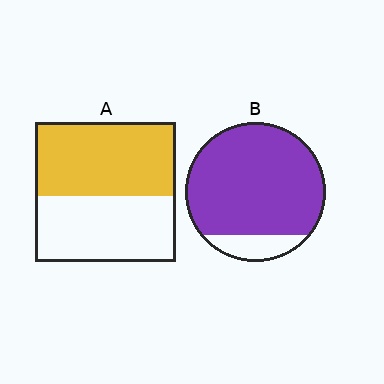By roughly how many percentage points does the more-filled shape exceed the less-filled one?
By roughly 35 percentage points (B over A).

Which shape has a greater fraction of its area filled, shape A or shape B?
Shape B.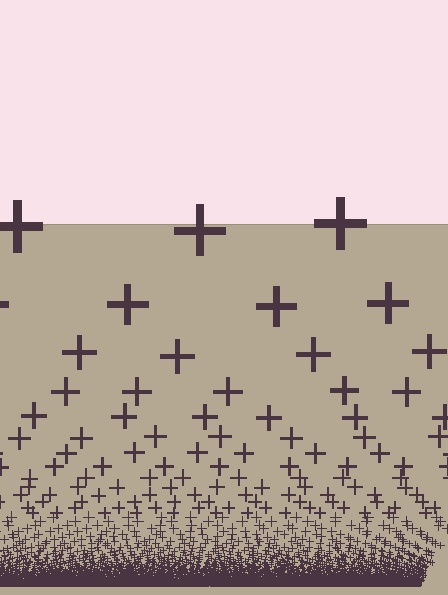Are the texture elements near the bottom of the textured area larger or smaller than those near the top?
Smaller. The gradient is inverted — elements near the bottom are smaller and denser.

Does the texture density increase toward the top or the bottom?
Density increases toward the bottom.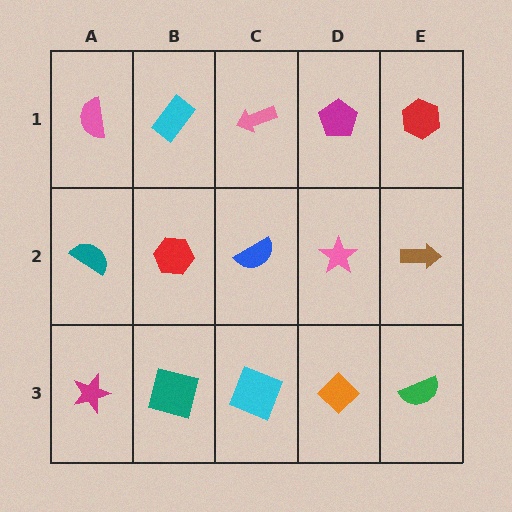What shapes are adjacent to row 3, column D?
A pink star (row 2, column D), a cyan square (row 3, column C), a green semicircle (row 3, column E).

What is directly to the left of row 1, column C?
A cyan rectangle.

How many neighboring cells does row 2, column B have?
4.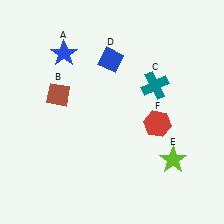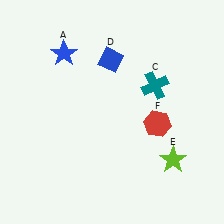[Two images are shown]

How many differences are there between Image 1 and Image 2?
There is 1 difference between the two images.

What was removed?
The brown diamond (B) was removed in Image 2.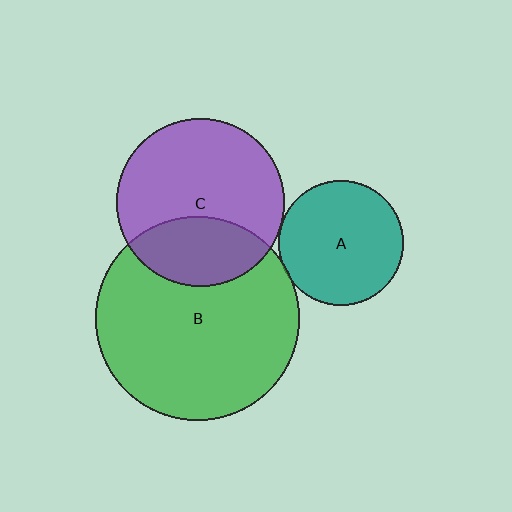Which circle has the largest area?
Circle B (green).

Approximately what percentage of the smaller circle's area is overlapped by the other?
Approximately 5%.